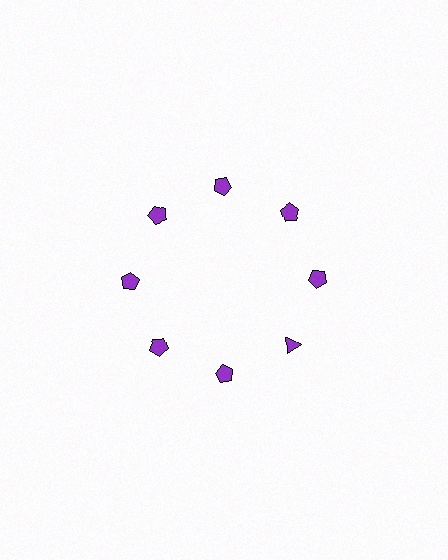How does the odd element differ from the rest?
It has a different shape: triangle instead of pentagon.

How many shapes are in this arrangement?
There are 8 shapes arranged in a ring pattern.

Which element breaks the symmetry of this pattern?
The purple triangle at roughly the 4 o'clock position breaks the symmetry. All other shapes are purple pentagons.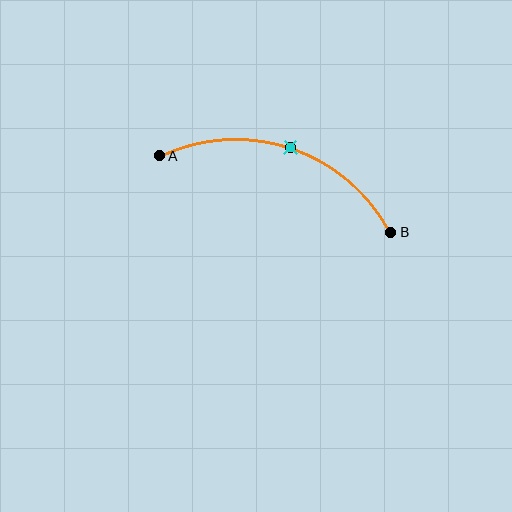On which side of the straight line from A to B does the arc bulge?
The arc bulges above the straight line connecting A and B.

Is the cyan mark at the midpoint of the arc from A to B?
Yes. The cyan mark lies on the arc at equal arc-length from both A and B — it is the arc midpoint.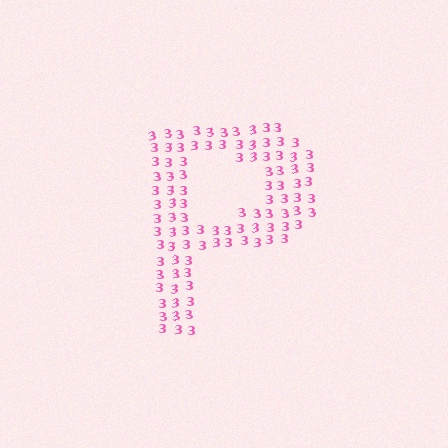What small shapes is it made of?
It is made of small digit 3's.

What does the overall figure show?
The overall figure shows the letter P.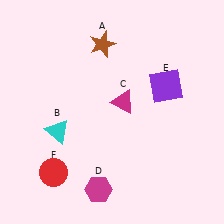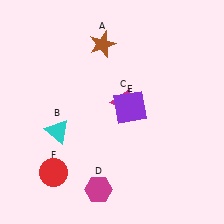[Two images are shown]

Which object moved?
The purple square (E) moved left.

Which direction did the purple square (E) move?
The purple square (E) moved left.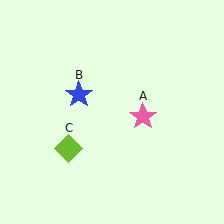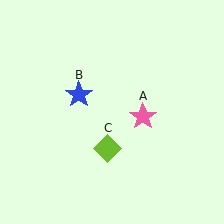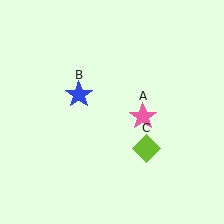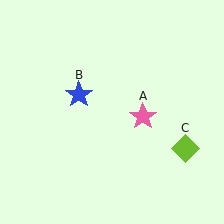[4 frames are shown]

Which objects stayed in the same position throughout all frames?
Pink star (object A) and blue star (object B) remained stationary.